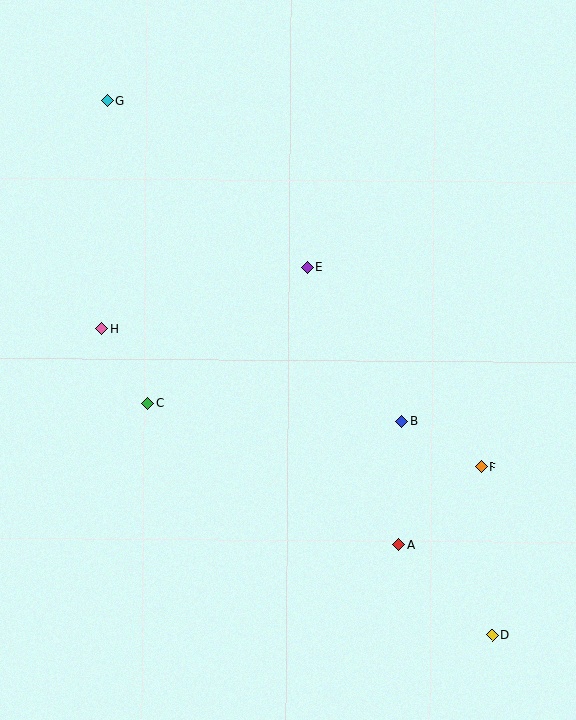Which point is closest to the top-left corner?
Point G is closest to the top-left corner.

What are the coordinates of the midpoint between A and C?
The midpoint between A and C is at (273, 474).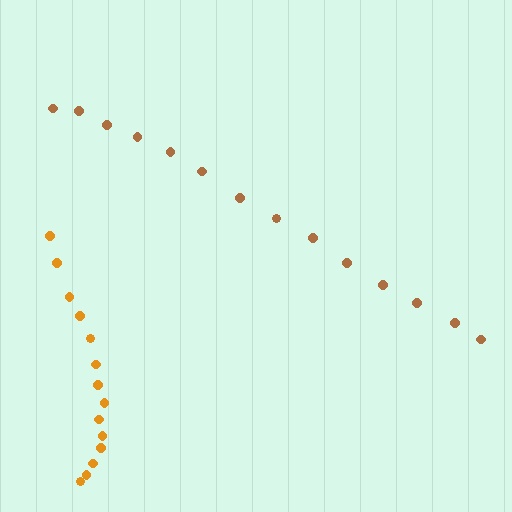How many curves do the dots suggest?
There are 2 distinct paths.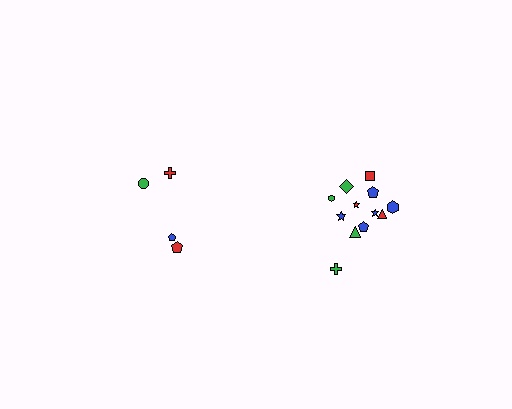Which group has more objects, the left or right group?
The right group.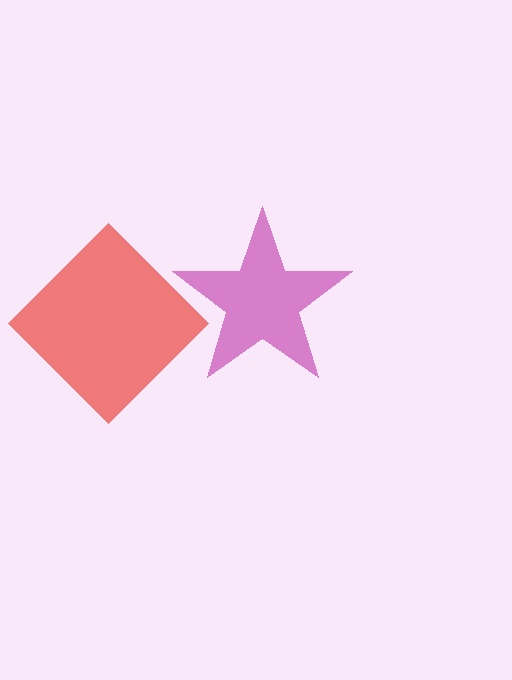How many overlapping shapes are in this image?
There are 2 overlapping shapes in the image.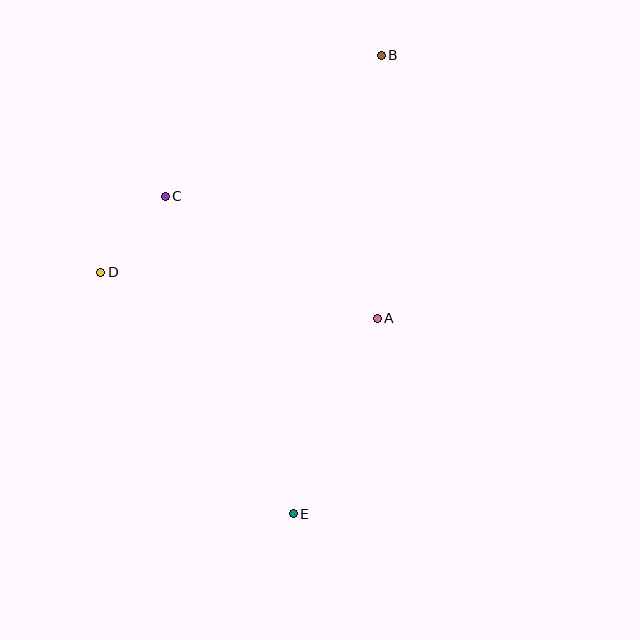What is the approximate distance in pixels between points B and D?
The distance between B and D is approximately 355 pixels.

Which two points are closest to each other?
Points C and D are closest to each other.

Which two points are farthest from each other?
Points B and E are farthest from each other.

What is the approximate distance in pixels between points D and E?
The distance between D and E is approximately 309 pixels.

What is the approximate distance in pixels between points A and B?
The distance between A and B is approximately 263 pixels.